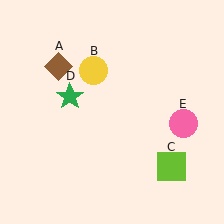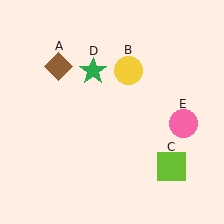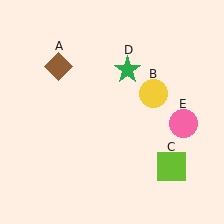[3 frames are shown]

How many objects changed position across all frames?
2 objects changed position: yellow circle (object B), green star (object D).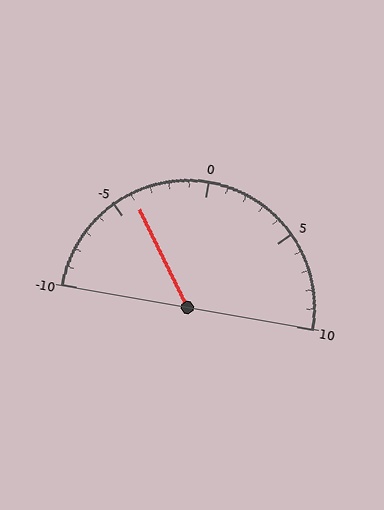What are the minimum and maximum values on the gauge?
The gauge ranges from -10 to 10.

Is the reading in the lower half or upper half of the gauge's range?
The reading is in the lower half of the range (-10 to 10).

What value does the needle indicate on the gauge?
The needle indicates approximately -4.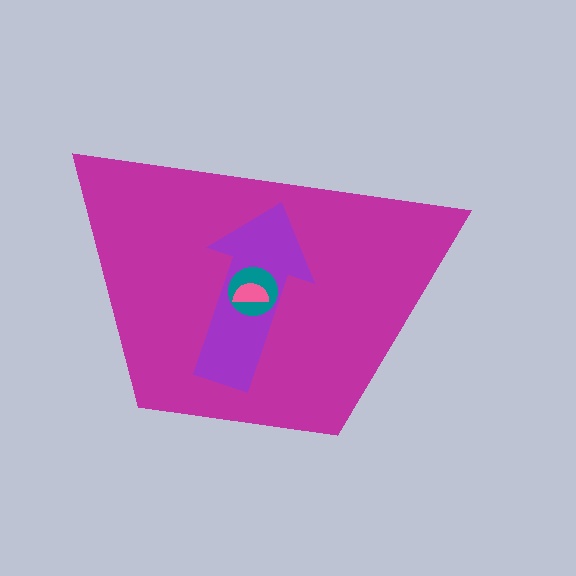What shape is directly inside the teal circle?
The pink semicircle.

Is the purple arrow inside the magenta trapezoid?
Yes.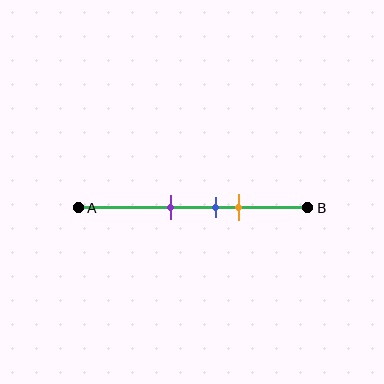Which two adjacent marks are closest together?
The blue and orange marks are the closest adjacent pair.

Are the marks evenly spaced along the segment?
Yes, the marks are approximately evenly spaced.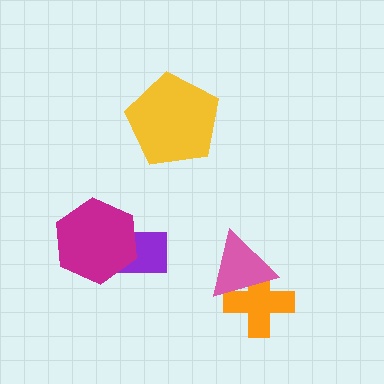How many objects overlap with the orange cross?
1 object overlaps with the orange cross.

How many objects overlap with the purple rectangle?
1 object overlaps with the purple rectangle.